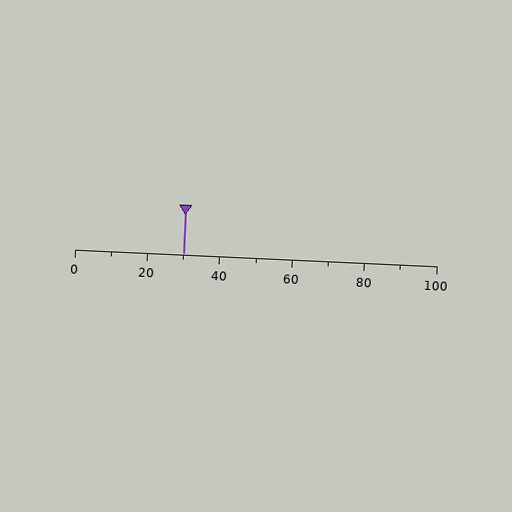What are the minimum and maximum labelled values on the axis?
The axis runs from 0 to 100.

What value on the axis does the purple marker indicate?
The marker indicates approximately 30.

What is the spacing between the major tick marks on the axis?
The major ticks are spaced 20 apart.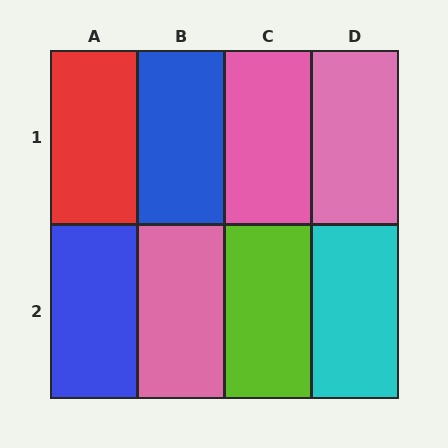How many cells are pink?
3 cells are pink.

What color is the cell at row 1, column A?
Red.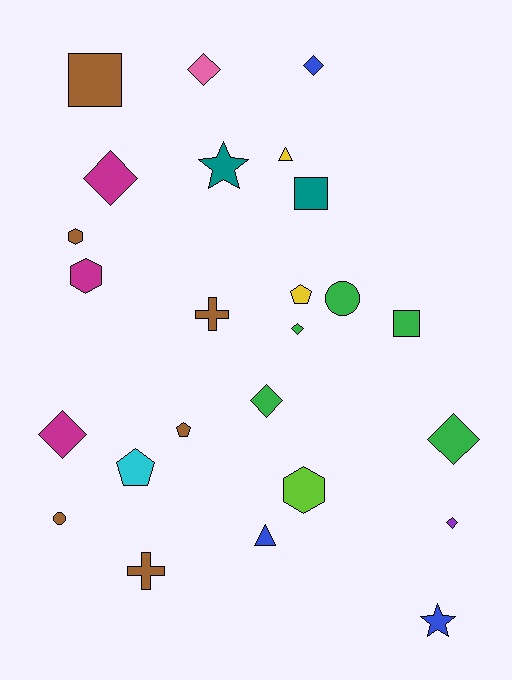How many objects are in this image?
There are 25 objects.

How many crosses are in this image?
There are 2 crosses.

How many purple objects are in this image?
There is 1 purple object.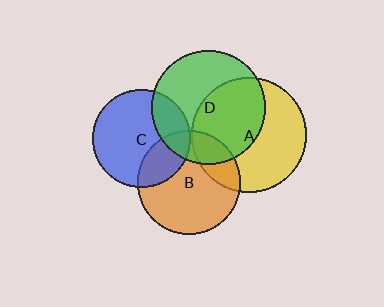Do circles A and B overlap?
Yes.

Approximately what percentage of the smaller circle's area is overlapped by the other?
Approximately 20%.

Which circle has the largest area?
Circle A (yellow).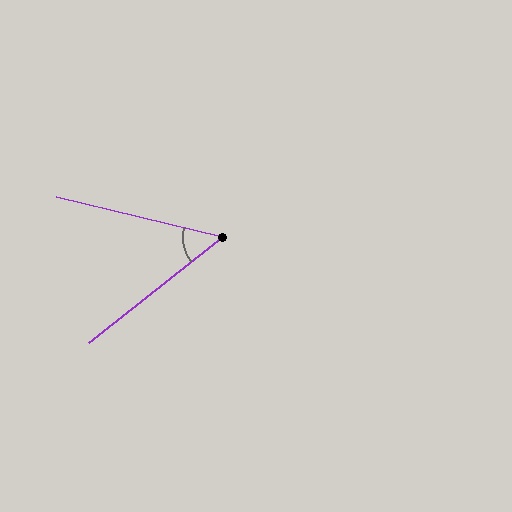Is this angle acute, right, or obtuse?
It is acute.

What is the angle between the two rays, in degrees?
Approximately 52 degrees.